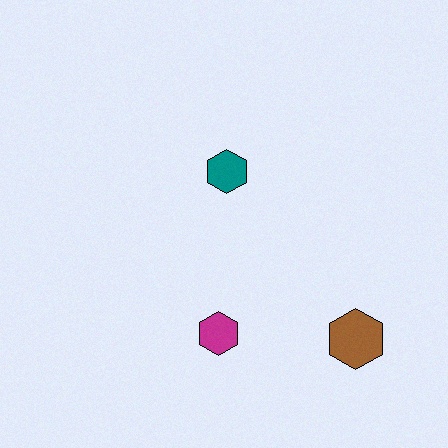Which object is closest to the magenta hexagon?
The brown hexagon is closest to the magenta hexagon.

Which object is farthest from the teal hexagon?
The brown hexagon is farthest from the teal hexagon.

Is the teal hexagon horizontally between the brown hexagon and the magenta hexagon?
Yes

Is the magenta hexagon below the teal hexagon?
Yes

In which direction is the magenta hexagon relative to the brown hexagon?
The magenta hexagon is to the left of the brown hexagon.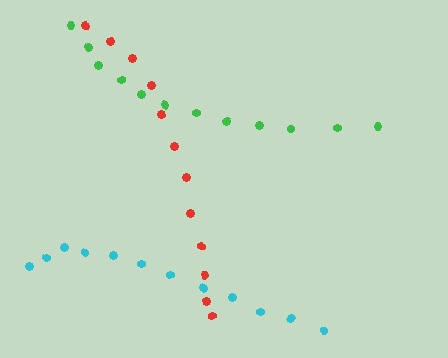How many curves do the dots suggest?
There are 3 distinct paths.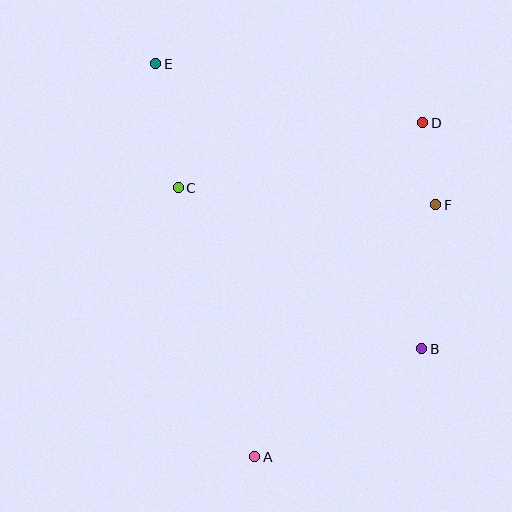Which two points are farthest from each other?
Points A and E are farthest from each other.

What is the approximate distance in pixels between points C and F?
The distance between C and F is approximately 258 pixels.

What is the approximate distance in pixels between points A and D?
The distance between A and D is approximately 374 pixels.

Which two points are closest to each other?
Points D and F are closest to each other.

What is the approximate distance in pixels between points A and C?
The distance between A and C is approximately 280 pixels.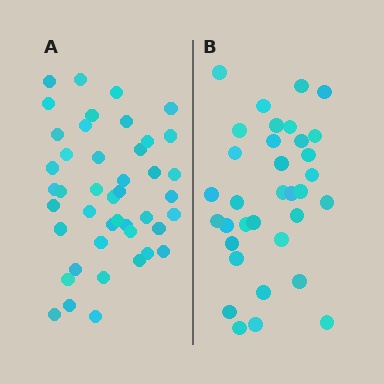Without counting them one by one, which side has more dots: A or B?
Region A (the left region) has more dots.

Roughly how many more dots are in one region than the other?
Region A has roughly 10 or so more dots than region B.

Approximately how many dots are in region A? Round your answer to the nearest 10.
About 40 dots. (The exact count is 44, which rounds to 40.)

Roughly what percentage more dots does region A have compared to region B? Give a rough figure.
About 30% more.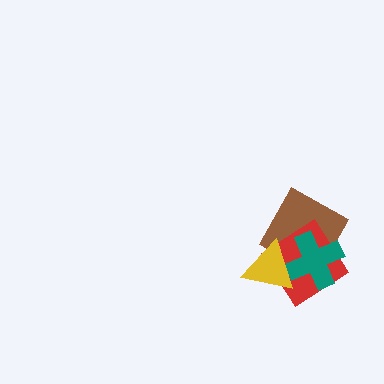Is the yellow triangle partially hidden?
No, no other shape covers it.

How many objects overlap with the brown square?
3 objects overlap with the brown square.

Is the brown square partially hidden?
Yes, it is partially covered by another shape.